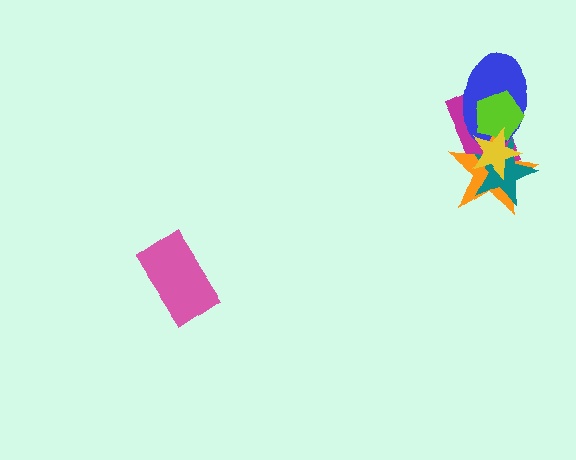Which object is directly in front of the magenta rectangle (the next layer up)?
The blue ellipse is directly in front of the magenta rectangle.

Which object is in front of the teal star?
The yellow star is in front of the teal star.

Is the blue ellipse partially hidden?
Yes, it is partially covered by another shape.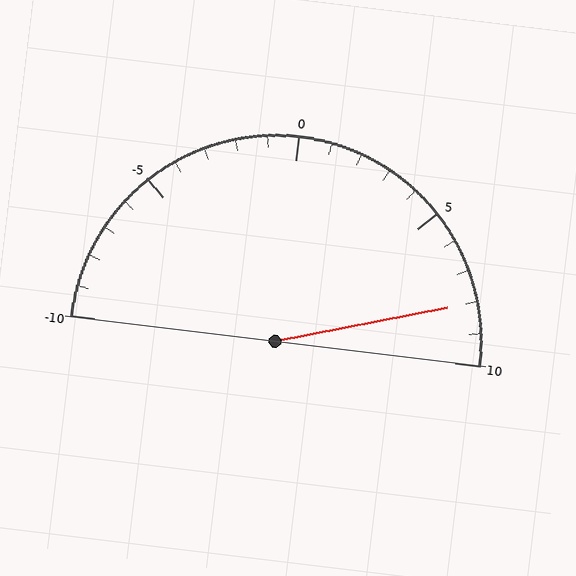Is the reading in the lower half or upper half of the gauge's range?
The reading is in the upper half of the range (-10 to 10).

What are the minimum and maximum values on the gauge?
The gauge ranges from -10 to 10.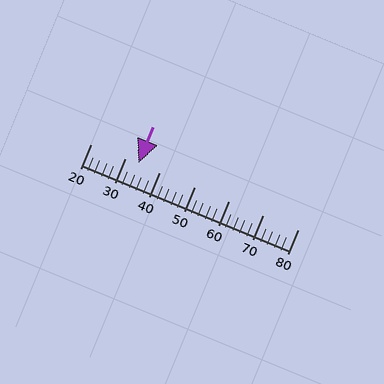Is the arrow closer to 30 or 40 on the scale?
The arrow is closer to 30.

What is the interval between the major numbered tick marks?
The major tick marks are spaced 10 units apart.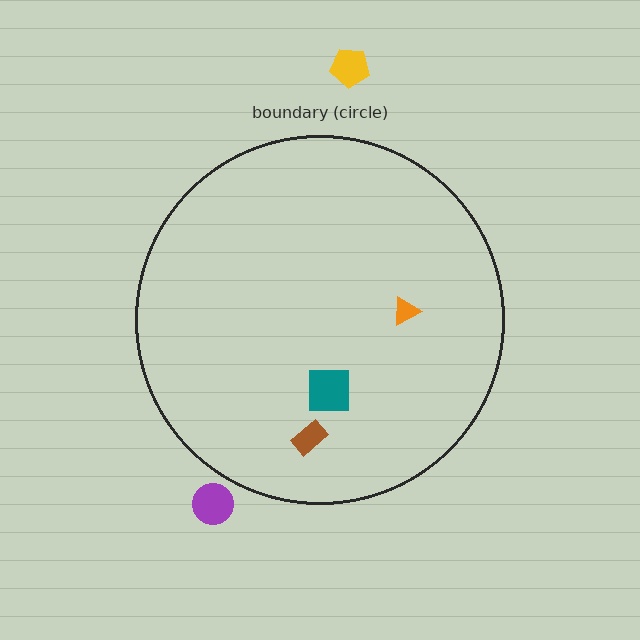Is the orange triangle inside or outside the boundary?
Inside.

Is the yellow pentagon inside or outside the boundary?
Outside.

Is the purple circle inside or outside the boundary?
Outside.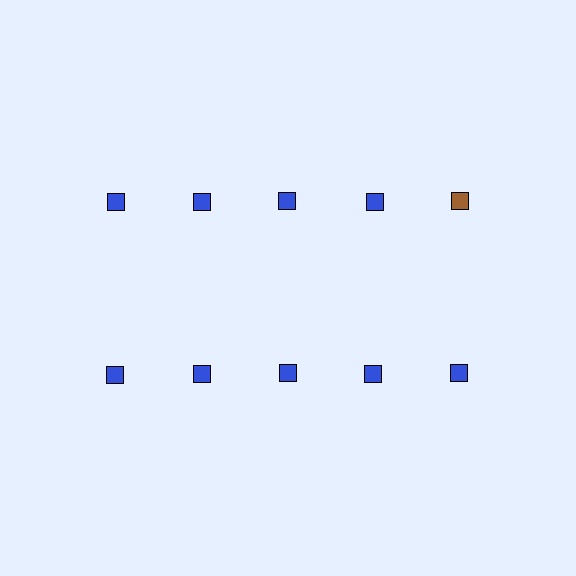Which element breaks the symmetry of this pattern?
The brown square in the top row, rightmost column breaks the symmetry. All other shapes are blue squares.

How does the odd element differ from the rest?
It has a different color: brown instead of blue.